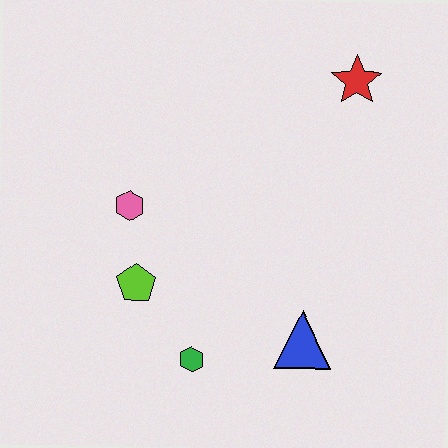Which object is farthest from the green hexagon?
The red star is farthest from the green hexagon.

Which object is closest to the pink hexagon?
The lime pentagon is closest to the pink hexagon.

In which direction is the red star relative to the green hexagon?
The red star is above the green hexagon.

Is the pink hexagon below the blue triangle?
No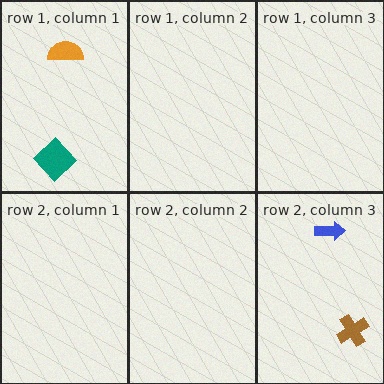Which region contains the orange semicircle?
The row 1, column 1 region.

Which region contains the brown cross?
The row 2, column 3 region.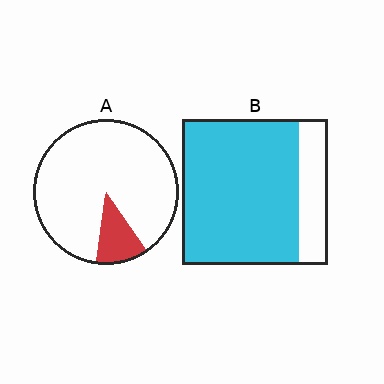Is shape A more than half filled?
No.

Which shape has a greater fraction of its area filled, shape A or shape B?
Shape B.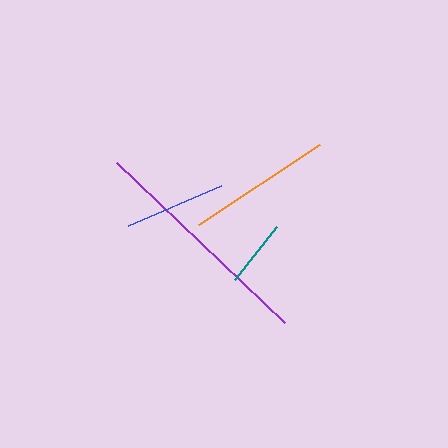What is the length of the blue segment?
The blue segment is approximately 101 pixels long.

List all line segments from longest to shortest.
From longest to shortest: purple, orange, blue, teal.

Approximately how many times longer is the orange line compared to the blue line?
The orange line is approximately 1.4 times the length of the blue line.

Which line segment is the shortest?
The teal line is the shortest at approximately 68 pixels.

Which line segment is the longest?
The purple line is the longest at approximately 232 pixels.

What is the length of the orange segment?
The orange segment is approximately 145 pixels long.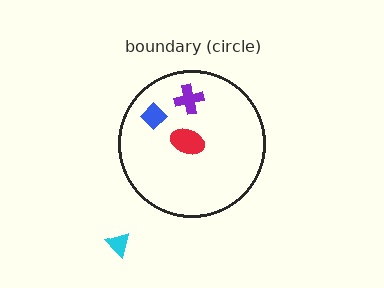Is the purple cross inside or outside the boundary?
Inside.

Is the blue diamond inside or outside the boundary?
Inside.